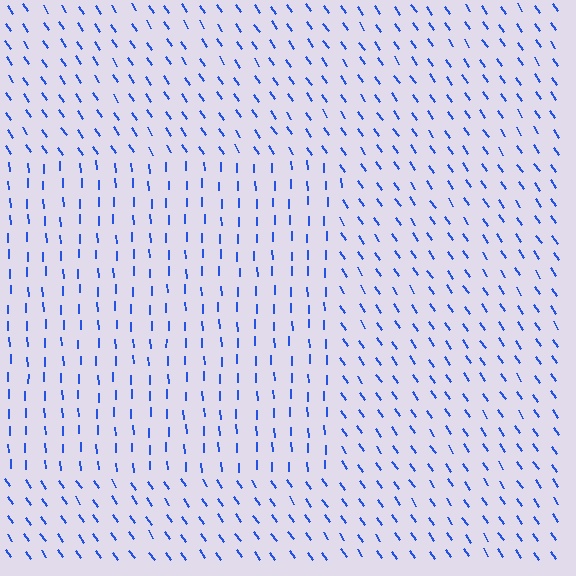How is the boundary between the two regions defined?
The boundary is defined purely by a change in line orientation (approximately 32 degrees difference). All lines are the same color and thickness.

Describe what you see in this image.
The image is filled with small blue line segments. A rectangle region in the image has lines oriented differently from the surrounding lines, creating a visible texture boundary.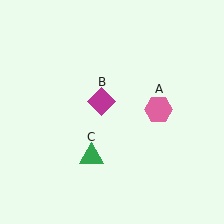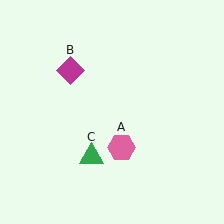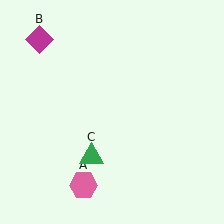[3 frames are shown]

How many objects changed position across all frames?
2 objects changed position: pink hexagon (object A), magenta diamond (object B).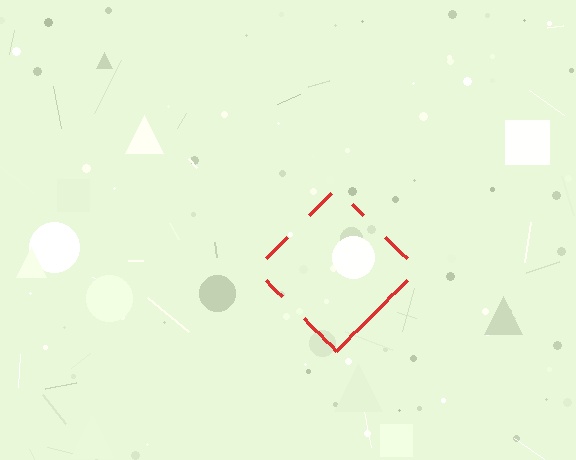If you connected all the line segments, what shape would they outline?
They would outline a diamond.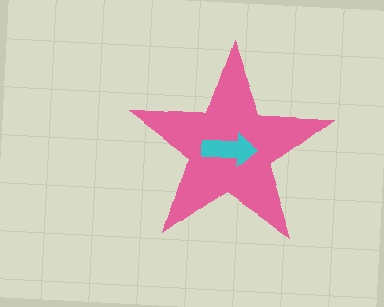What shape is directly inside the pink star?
The cyan arrow.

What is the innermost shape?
The cyan arrow.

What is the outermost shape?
The pink star.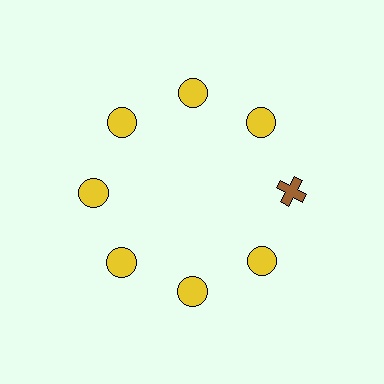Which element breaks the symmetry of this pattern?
The brown cross at roughly the 3 o'clock position breaks the symmetry. All other shapes are yellow circles.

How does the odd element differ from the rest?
It differs in both color (brown instead of yellow) and shape (cross instead of circle).